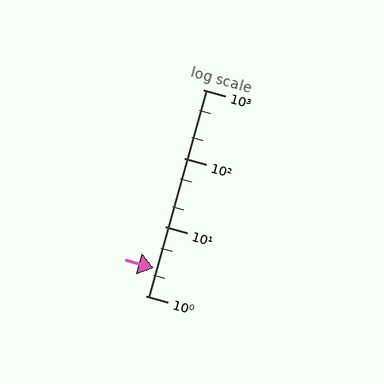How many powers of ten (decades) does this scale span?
The scale spans 3 decades, from 1 to 1000.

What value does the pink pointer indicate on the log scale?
The pointer indicates approximately 2.5.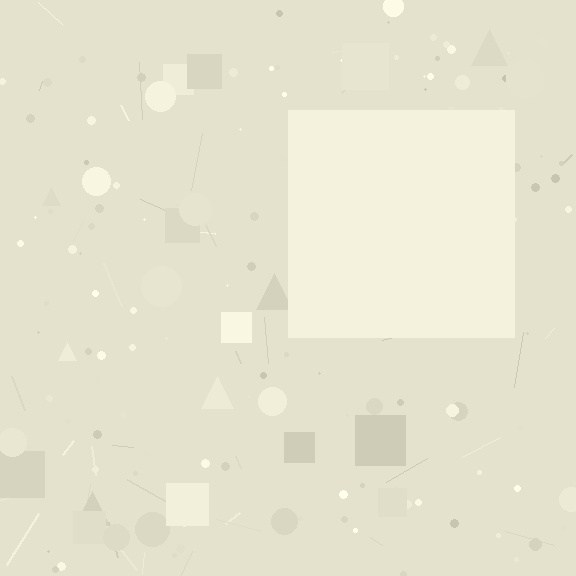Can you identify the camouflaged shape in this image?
The camouflaged shape is a square.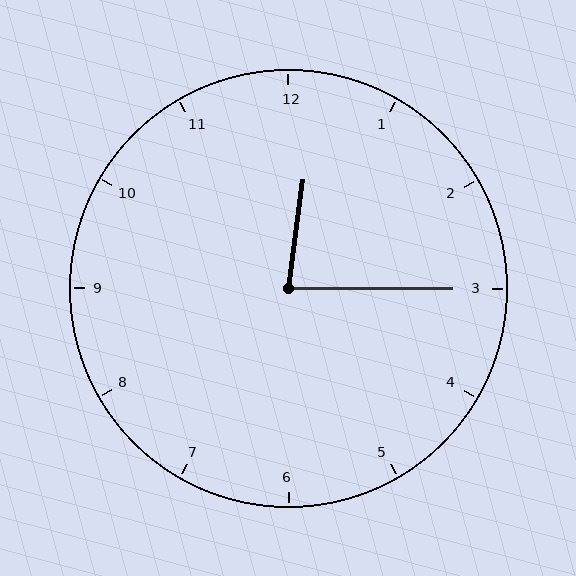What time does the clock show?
12:15.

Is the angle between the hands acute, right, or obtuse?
It is acute.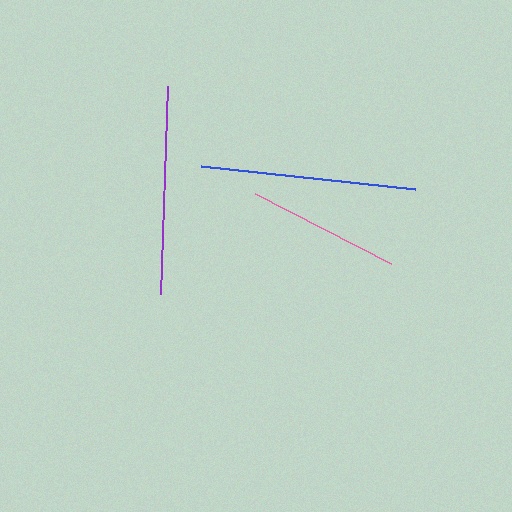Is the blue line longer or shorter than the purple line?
The blue line is longer than the purple line.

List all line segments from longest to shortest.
From longest to shortest: blue, purple, pink.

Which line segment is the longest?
The blue line is the longest at approximately 215 pixels.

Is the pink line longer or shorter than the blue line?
The blue line is longer than the pink line.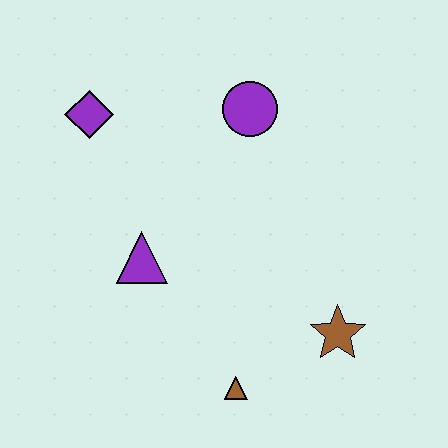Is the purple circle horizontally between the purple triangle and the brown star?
Yes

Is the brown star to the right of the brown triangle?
Yes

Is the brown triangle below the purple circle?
Yes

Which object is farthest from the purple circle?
The brown triangle is farthest from the purple circle.